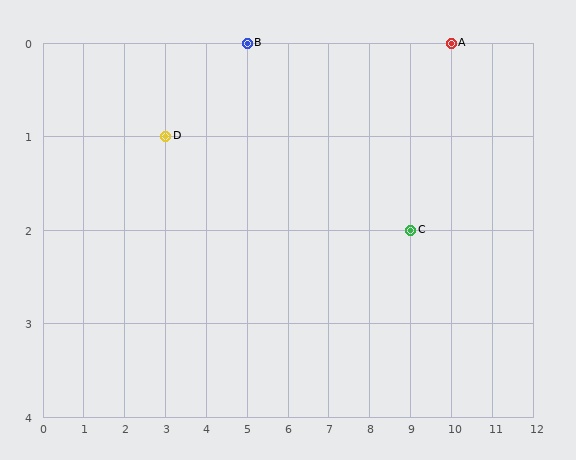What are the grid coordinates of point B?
Point B is at grid coordinates (5, 0).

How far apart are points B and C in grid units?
Points B and C are 4 columns and 2 rows apart (about 4.5 grid units diagonally).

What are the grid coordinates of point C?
Point C is at grid coordinates (9, 2).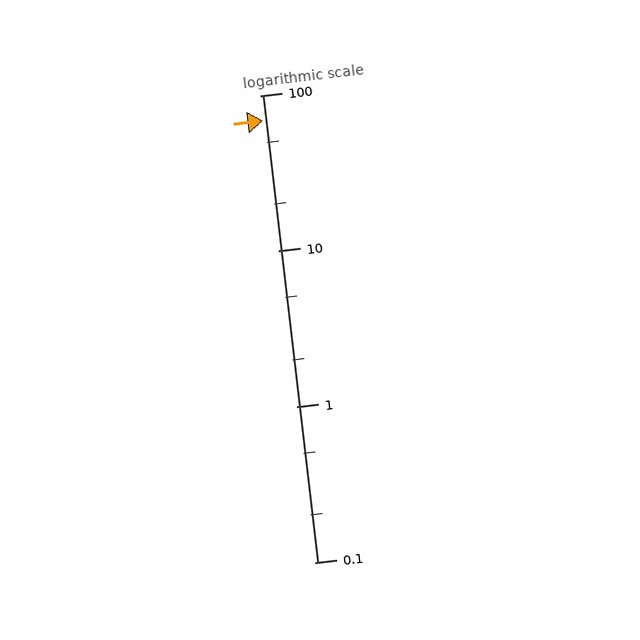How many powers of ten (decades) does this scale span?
The scale spans 3 decades, from 0.1 to 100.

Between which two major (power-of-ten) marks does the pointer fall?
The pointer is between 10 and 100.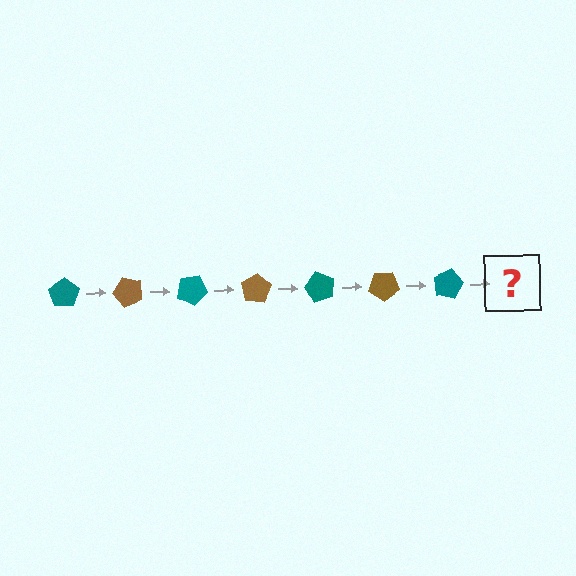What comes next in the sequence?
The next element should be a brown pentagon, rotated 350 degrees from the start.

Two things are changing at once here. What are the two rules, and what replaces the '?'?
The two rules are that it rotates 50 degrees each step and the color cycles through teal and brown. The '?' should be a brown pentagon, rotated 350 degrees from the start.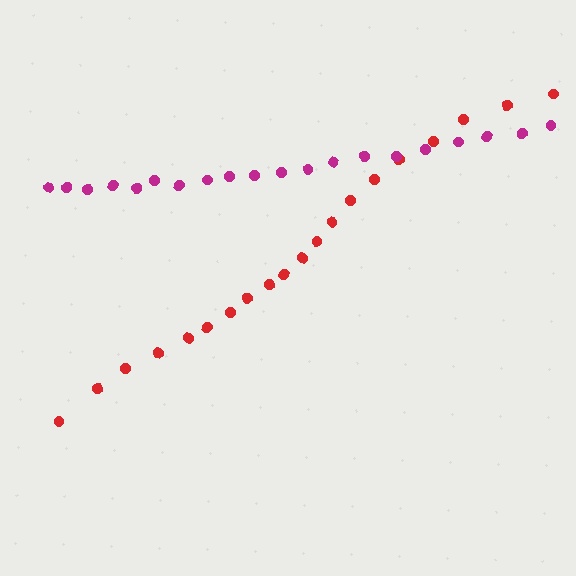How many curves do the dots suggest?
There are 2 distinct paths.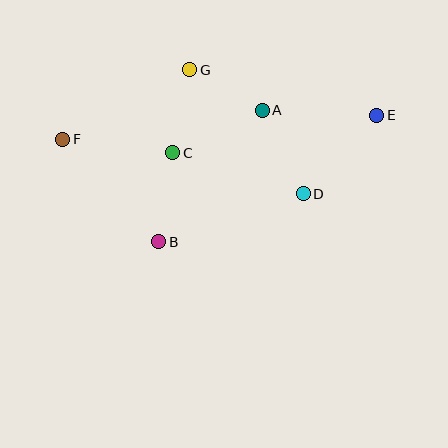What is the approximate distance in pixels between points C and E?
The distance between C and E is approximately 207 pixels.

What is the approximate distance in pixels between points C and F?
The distance between C and F is approximately 111 pixels.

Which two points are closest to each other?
Points A and G are closest to each other.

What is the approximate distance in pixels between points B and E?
The distance between B and E is approximately 252 pixels.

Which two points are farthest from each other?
Points E and F are farthest from each other.